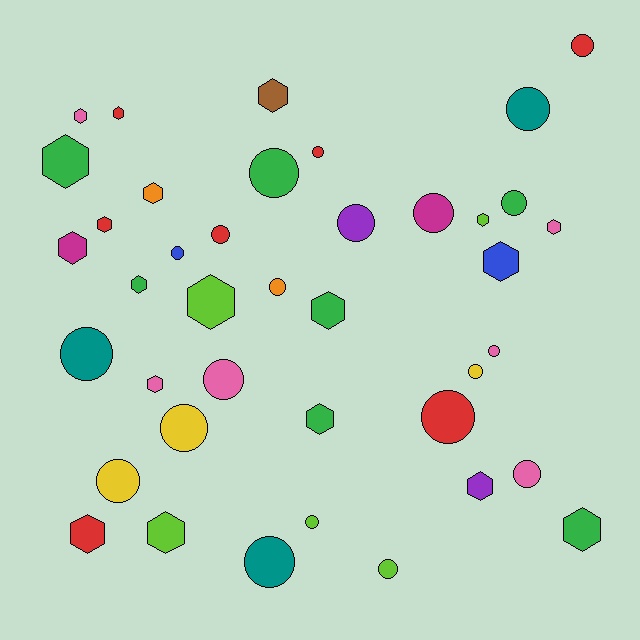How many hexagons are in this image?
There are 19 hexagons.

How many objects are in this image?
There are 40 objects.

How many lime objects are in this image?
There are 5 lime objects.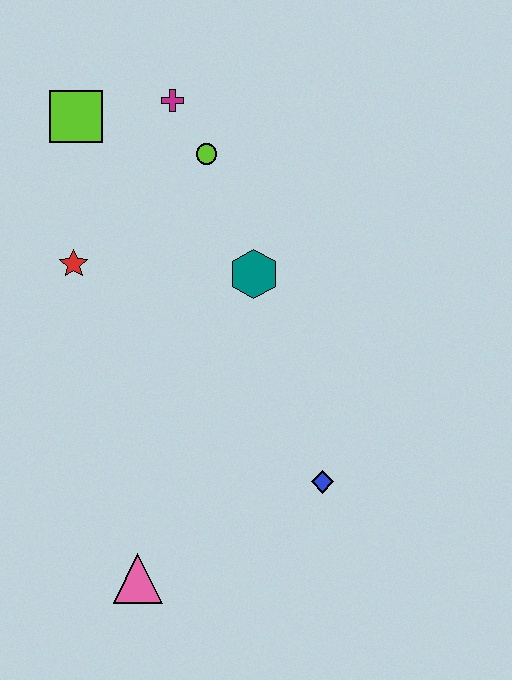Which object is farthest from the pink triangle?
The magenta cross is farthest from the pink triangle.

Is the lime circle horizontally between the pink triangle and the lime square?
No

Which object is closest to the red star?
The lime square is closest to the red star.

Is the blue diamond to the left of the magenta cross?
No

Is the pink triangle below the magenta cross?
Yes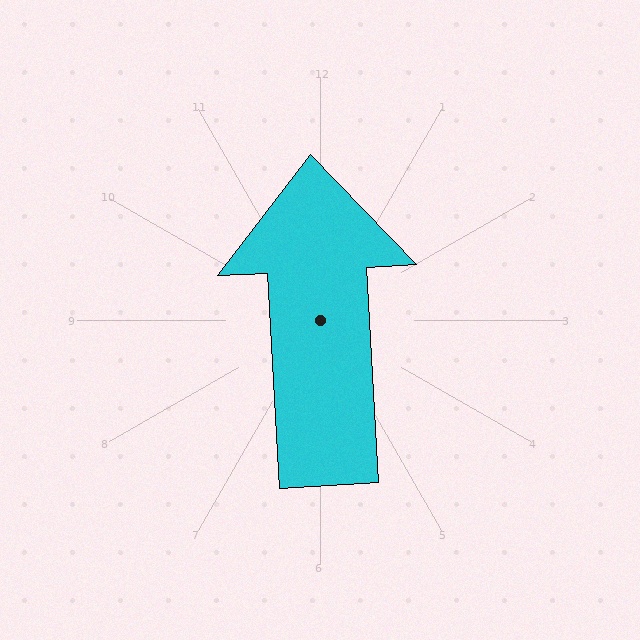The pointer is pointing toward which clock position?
Roughly 12 o'clock.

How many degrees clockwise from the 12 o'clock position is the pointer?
Approximately 357 degrees.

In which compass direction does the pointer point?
North.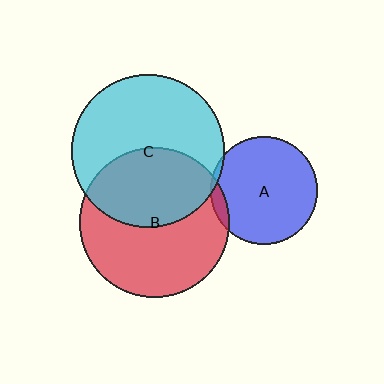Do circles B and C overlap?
Yes.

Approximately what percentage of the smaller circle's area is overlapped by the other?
Approximately 45%.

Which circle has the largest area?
Circle C (cyan).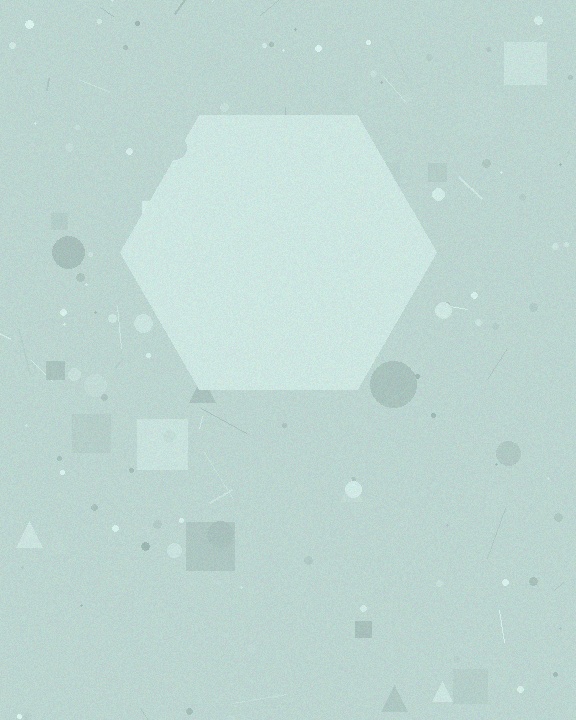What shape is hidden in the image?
A hexagon is hidden in the image.